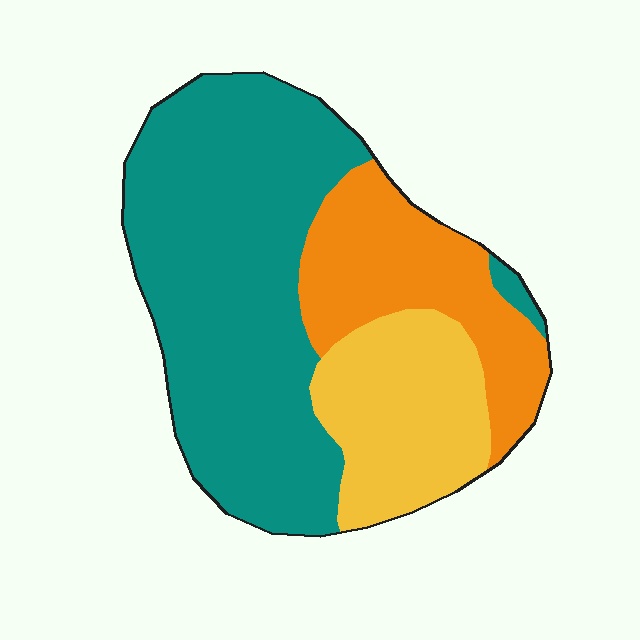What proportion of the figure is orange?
Orange takes up about one quarter (1/4) of the figure.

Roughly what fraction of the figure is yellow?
Yellow covers 21% of the figure.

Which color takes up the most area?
Teal, at roughly 55%.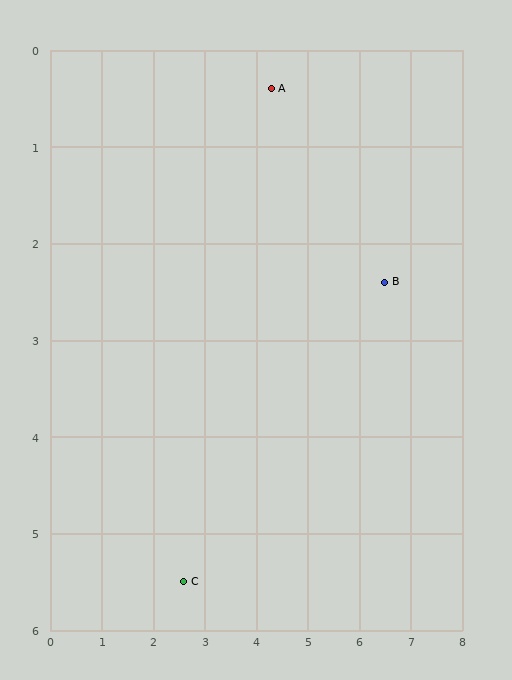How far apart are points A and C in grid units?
Points A and C are about 5.4 grid units apart.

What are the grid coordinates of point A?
Point A is at approximately (4.3, 0.4).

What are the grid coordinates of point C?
Point C is at approximately (2.6, 5.5).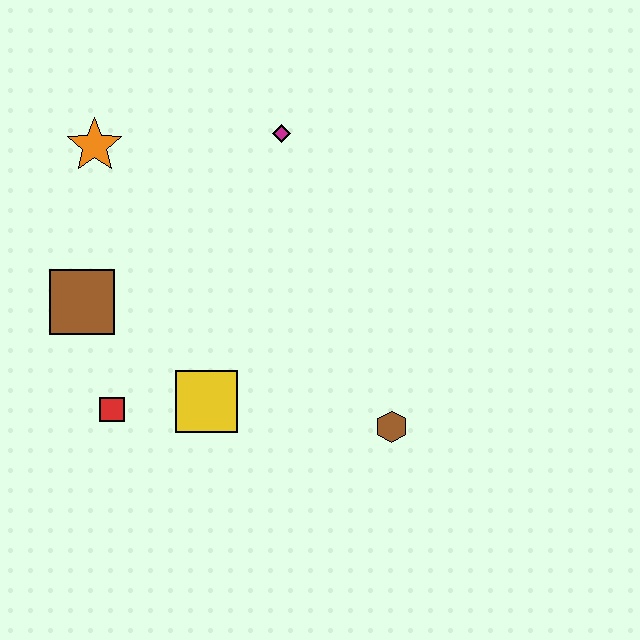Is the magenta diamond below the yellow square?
No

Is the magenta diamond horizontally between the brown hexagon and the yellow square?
Yes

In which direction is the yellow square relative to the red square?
The yellow square is to the right of the red square.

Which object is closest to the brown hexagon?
The yellow square is closest to the brown hexagon.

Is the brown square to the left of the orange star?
Yes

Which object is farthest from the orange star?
The brown hexagon is farthest from the orange star.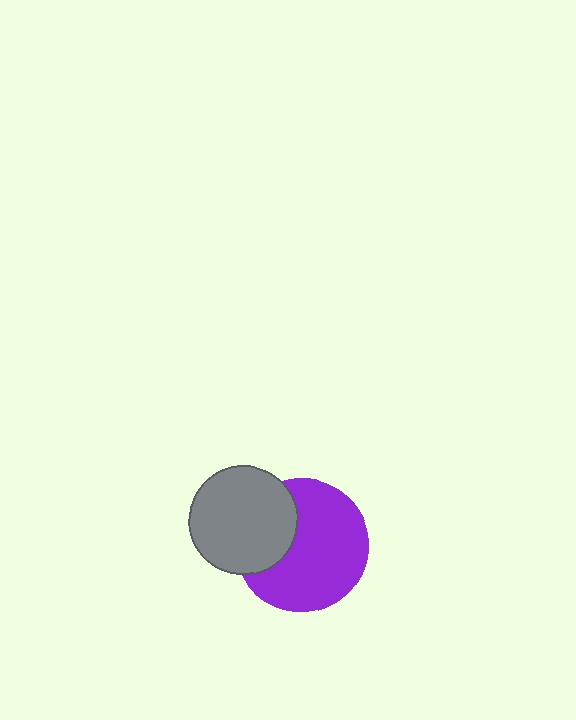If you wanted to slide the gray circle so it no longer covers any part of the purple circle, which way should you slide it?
Slide it left — that is the most direct way to separate the two shapes.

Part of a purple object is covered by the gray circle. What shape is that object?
It is a circle.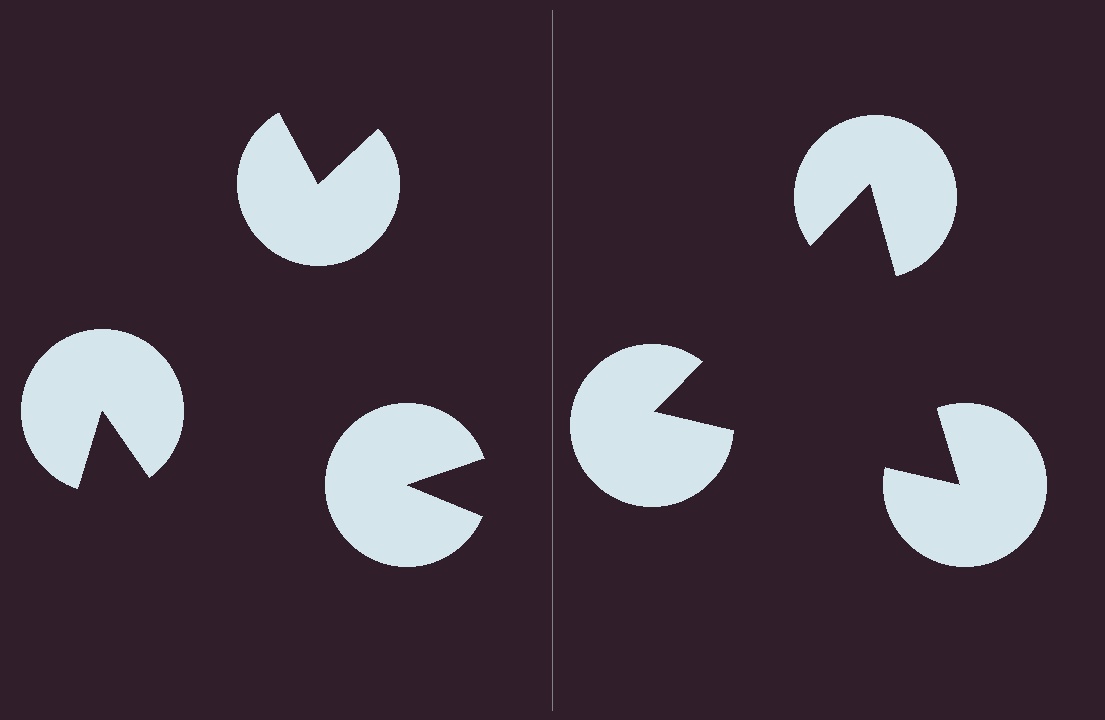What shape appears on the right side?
An illusory triangle.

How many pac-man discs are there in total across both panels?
6 — 3 on each side.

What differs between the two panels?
The pac-man discs are positioned identically on both sides; only the wedge orientations differ. On the right they align to a triangle; on the left they are misaligned.